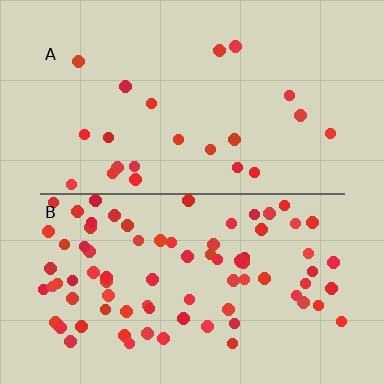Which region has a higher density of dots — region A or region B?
B (the bottom).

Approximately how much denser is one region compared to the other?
Approximately 3.6× — region B over region A.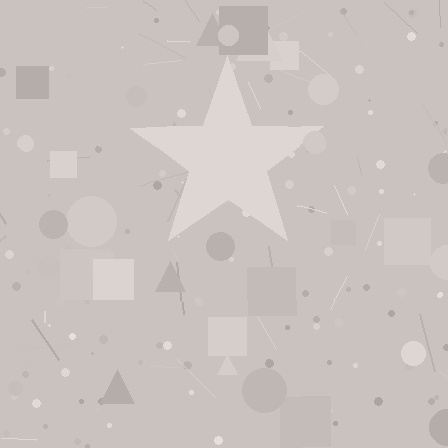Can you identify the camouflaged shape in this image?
The camouflaged shape is a star.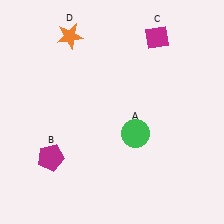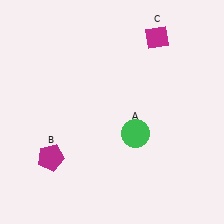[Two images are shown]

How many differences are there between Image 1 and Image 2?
There is 1 difference between the two images.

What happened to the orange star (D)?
The orange star (D) was removed in Image 2. It was in the top-left area of Image 1.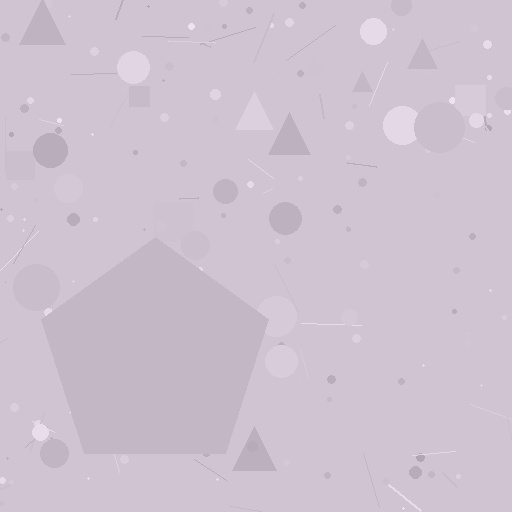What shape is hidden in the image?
A pentagon is hidden in the image.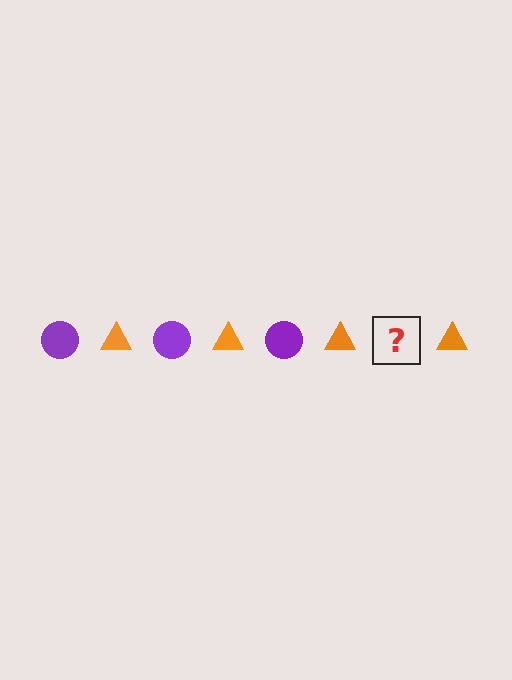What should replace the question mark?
The question mark should be replaced with a purple circle.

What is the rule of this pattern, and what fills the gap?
The rule is that the pattern alternates between purple circle and orange triangle. The gap should be filled with a purple circle.